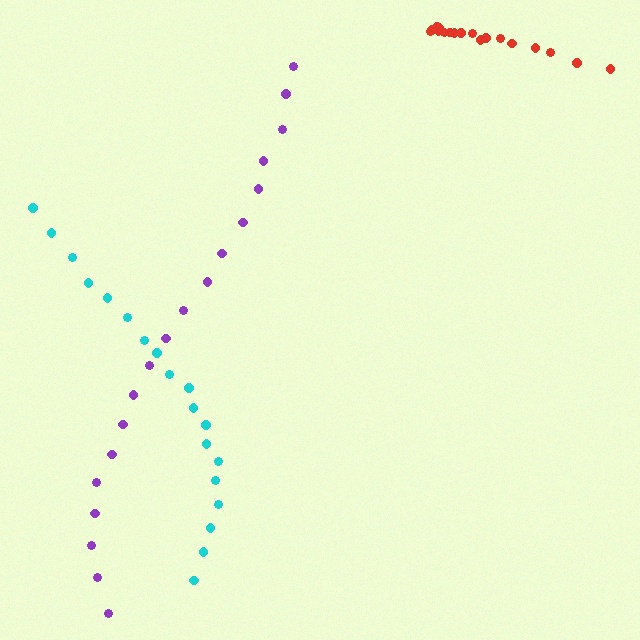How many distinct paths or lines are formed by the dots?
There are 3 distinct paths.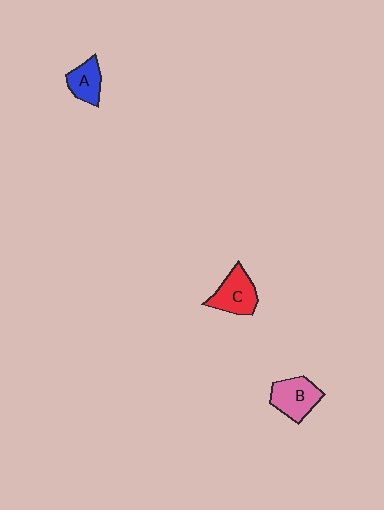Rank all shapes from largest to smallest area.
From largest to smallest: B (pink), C (red), A (blue).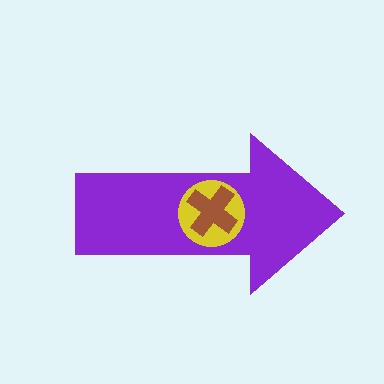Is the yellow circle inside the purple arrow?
Yes.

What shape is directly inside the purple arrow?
The yellow circle.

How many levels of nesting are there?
3.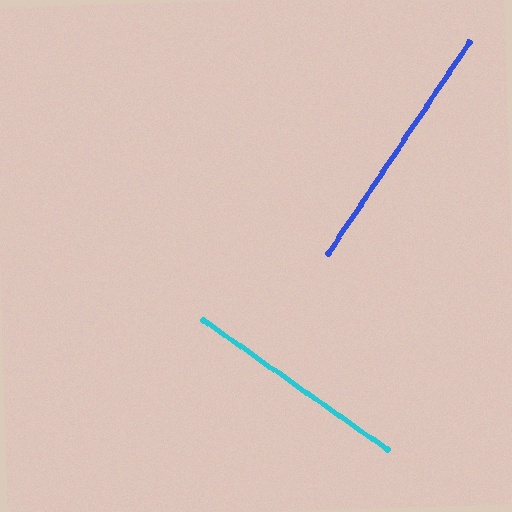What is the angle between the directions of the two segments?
Approximately 89 degrees.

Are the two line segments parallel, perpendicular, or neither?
Perpendicular — they meet at approximately 89°.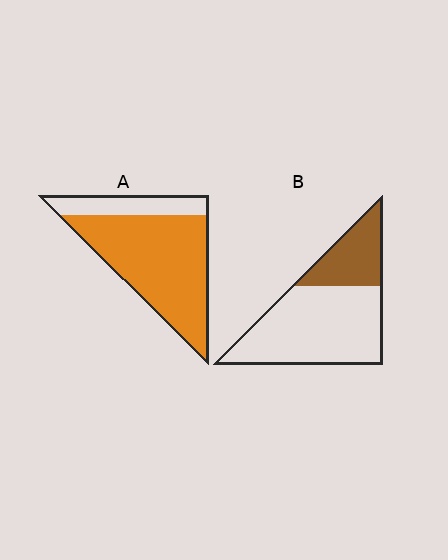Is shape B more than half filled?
No.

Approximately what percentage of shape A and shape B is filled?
A is approximately 80% and B is approximately 30%.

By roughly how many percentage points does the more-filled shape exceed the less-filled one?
By roughly 50 percentage points (A over B).